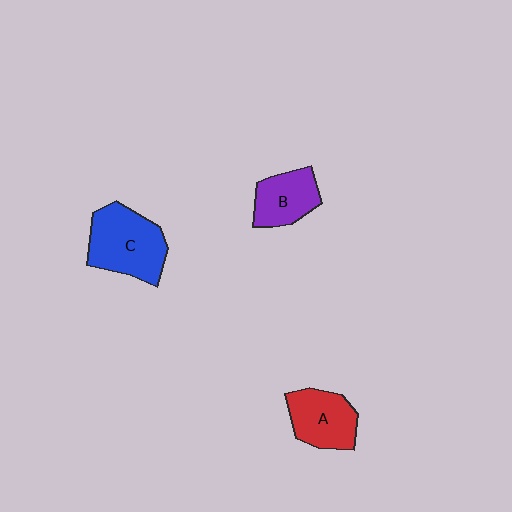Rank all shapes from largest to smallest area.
From largest to smallest: C (blue), A (red), B (purple).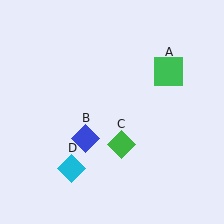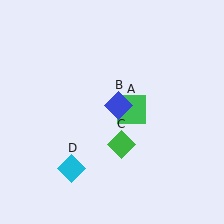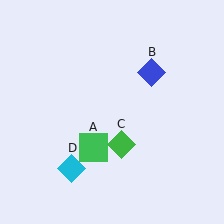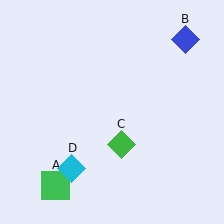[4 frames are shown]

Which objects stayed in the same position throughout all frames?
Green diamond (object C) and cyan diamond (object D) remained stationary.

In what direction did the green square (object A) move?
The green square (object A) moved down and to the left.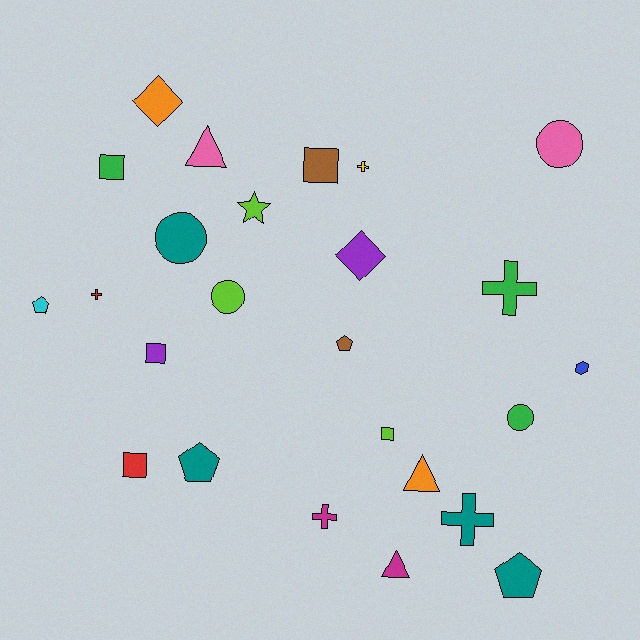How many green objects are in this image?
There are 3 green objects.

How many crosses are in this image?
There are 5 crosses.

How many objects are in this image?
There are 25 objects.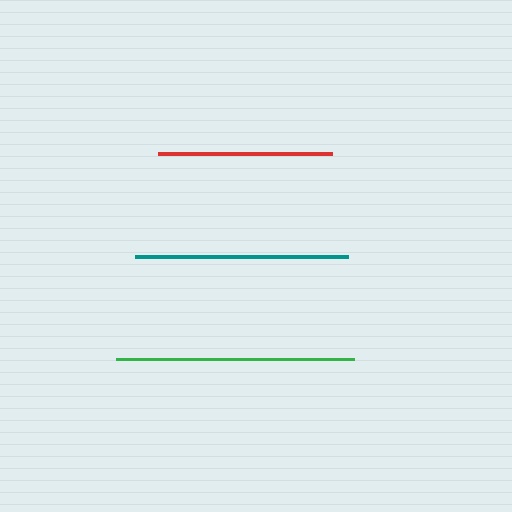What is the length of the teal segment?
The teal segment is approximately 213 pixels long.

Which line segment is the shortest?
The red line is the shortest at approximately 174 pixels.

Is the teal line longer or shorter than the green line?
The green line is longer than the teal line.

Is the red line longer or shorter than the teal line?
The teal line is longer than the red line.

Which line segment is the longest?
The green line is the longest at approximately 237 pixels.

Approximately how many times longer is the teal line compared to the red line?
The teal line is approximately 1.2 times the length of the red line.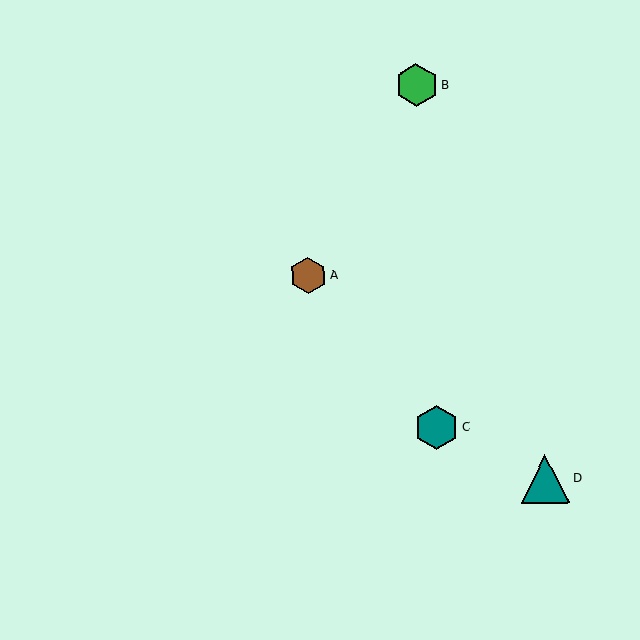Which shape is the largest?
The teal triangle (labeled D) is the largest.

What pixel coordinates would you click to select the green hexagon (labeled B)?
Click at (416, 85) to select the green hexagon B.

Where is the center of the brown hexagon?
The center of the brown hexagon is at (308, 275).